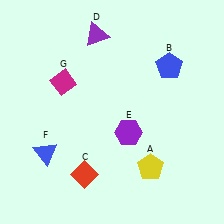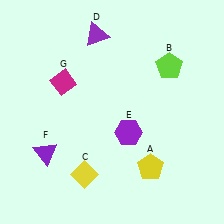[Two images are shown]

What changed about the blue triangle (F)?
In Image 1, F is blue. In Image 2, it changed to purple.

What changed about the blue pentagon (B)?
In Image 1, B is blue. In Image 2, it changed to lime.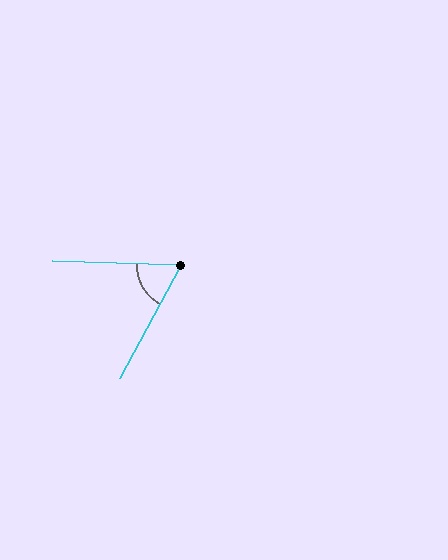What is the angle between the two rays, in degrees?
Approximately 63 degrees.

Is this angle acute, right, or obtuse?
It is acute.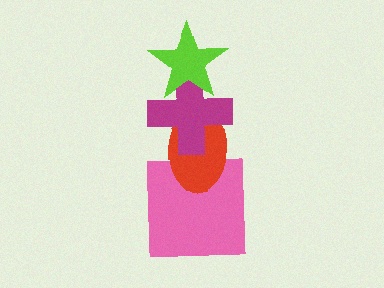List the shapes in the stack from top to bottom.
From top to bottom: the lime star, the magenta cross, the red ellipse, the pink square.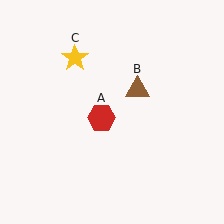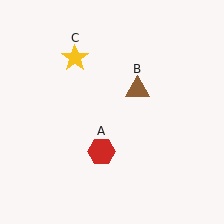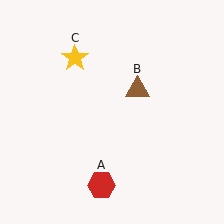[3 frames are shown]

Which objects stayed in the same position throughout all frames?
Brown triangle (object B) and yellow star (object C) remained stationary.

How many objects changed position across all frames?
1 object changed position: red hexagon (object A).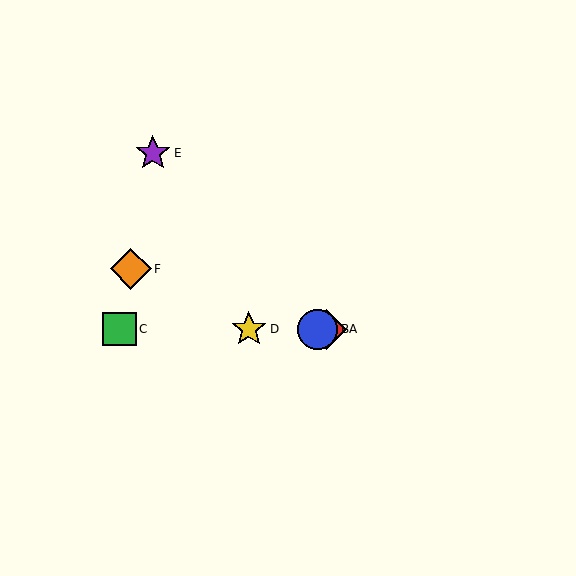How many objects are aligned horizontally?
4 objects (A, B, C, D) are aligned horizontally.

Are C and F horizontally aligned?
No, C is at y≈329 and F is at y≈269.